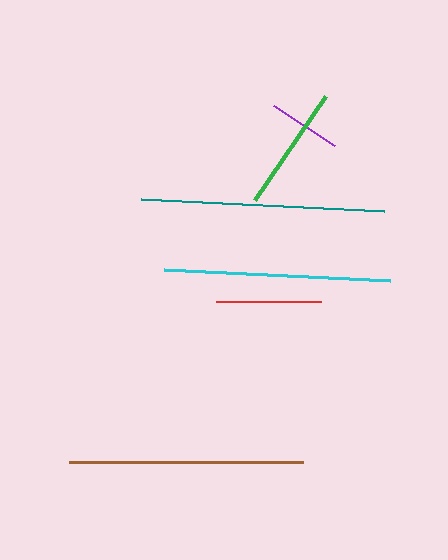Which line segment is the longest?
The teal line is the longest at approximately 243 pixels.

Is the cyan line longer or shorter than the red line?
The cyan line is longer than the red line.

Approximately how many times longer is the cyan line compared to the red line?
The cyan line is approximately 2.2 times the length of the red line.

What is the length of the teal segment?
The teal segment is approximately 243 pixels long.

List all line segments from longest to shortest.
From longest to shortest: teal, brown, cyan, green, red, purple.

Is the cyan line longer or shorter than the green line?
The cyan line is longer than the green line.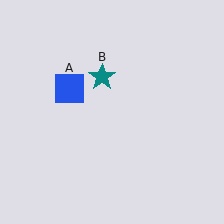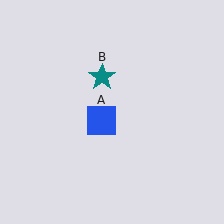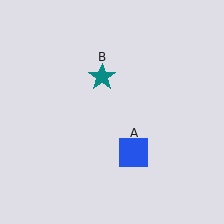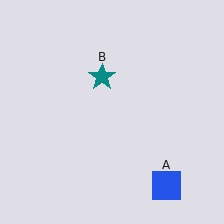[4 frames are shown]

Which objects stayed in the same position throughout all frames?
Teal star (object B) remained stationary.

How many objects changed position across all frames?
1 object changed position: blue square (object A).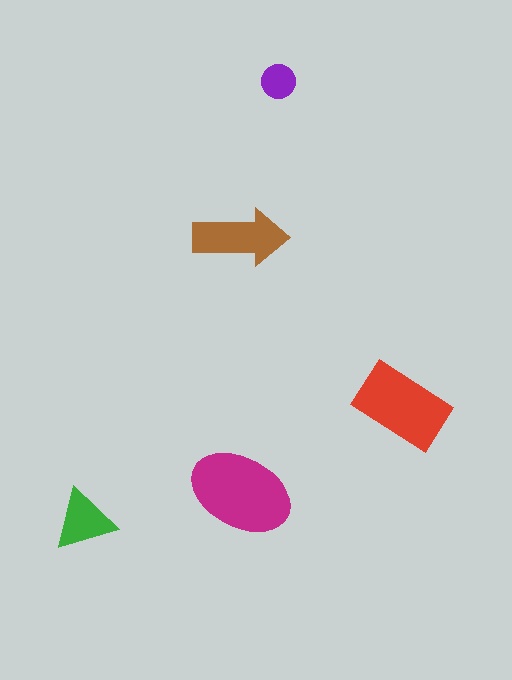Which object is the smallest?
The purple circle.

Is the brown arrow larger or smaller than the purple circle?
Larger.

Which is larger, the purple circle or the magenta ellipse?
The magenta ellipse.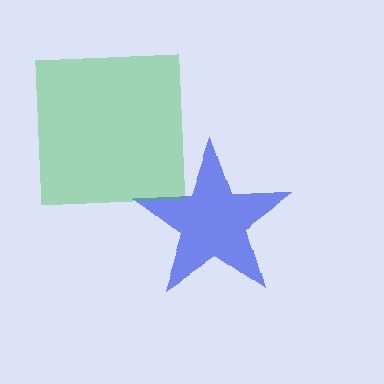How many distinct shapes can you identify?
There are 2 distinct shapes: a blue star, a green square.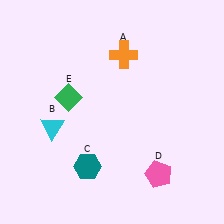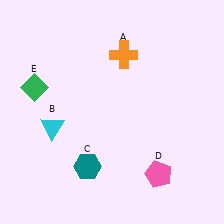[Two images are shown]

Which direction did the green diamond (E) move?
The green diamond (E) moved left.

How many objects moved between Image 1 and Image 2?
1 object moved between the two images.